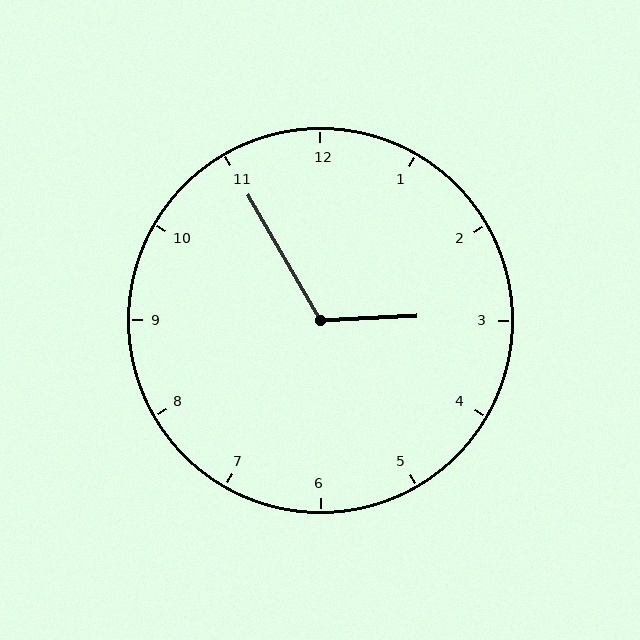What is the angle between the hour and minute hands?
Approximately 118 degrees.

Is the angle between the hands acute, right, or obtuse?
It is obtuse.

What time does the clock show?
2:55.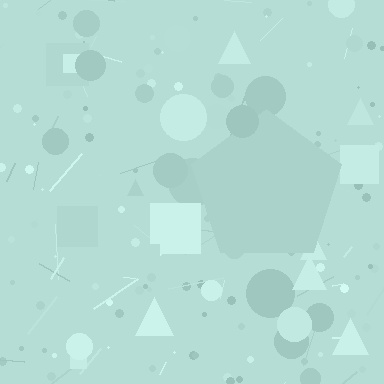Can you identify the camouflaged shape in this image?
The camouflaged shape is a pentagon.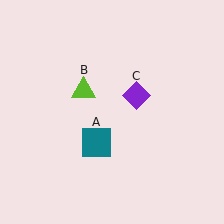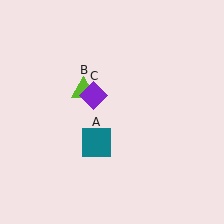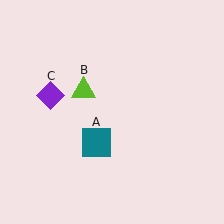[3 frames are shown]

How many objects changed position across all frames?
1 object changed position: purple diamond (object C).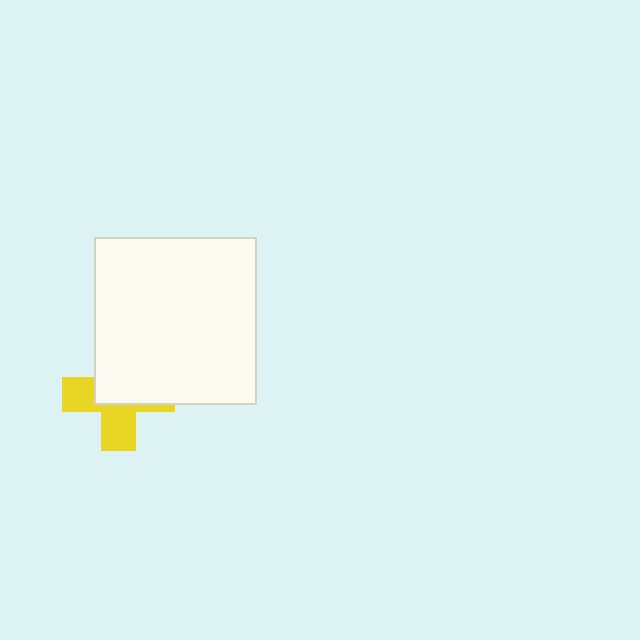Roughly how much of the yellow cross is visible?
A small part of it is visible (roughly 45%).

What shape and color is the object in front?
The object in front is a white rectangle.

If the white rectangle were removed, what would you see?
You would see the complete yellow cross.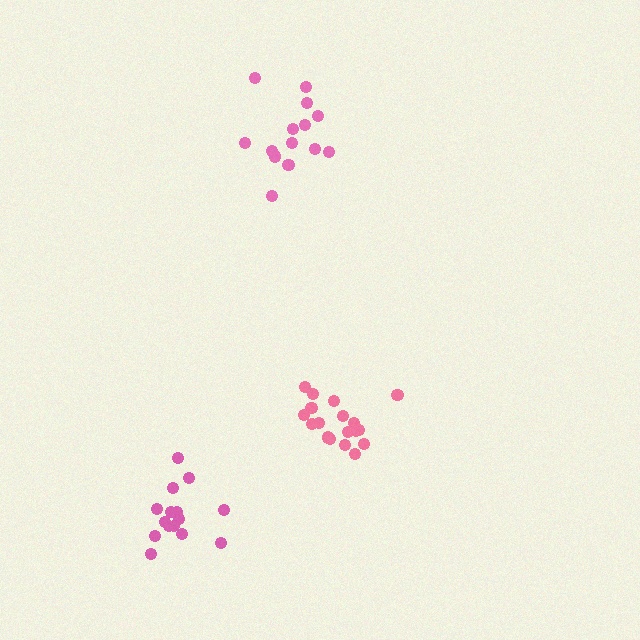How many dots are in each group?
Group 1: 15 dots, Group 2: 18 dots, Group 3: 16 dots (49 total).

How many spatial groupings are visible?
There are 3 spatial groupings.